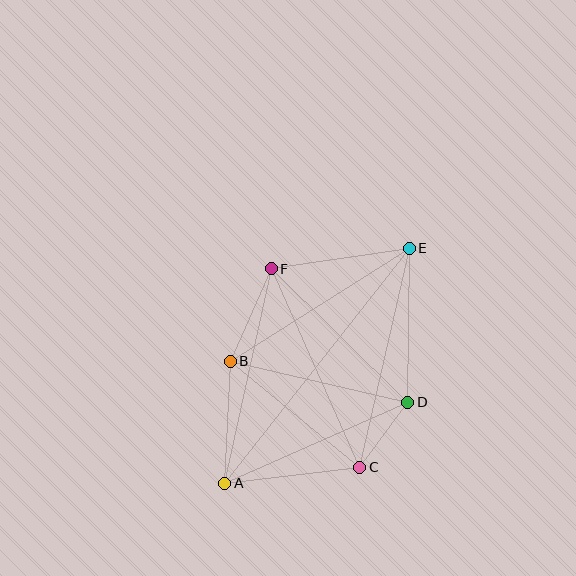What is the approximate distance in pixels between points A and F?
The distance between A and F is approximately 220 pixels.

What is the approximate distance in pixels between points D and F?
The distance between D and F is approximately 191 pixels.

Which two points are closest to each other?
Points C and D are closest to each other.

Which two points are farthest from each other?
Points A and E are farthest from each other.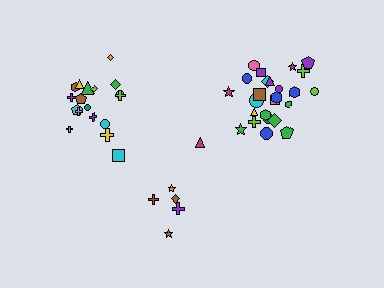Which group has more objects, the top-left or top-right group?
The top-right group.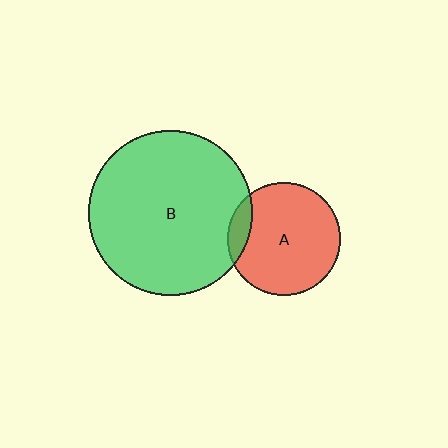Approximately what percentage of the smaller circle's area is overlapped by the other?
Approximately 10%.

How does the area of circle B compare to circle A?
Approximately 2.1 times.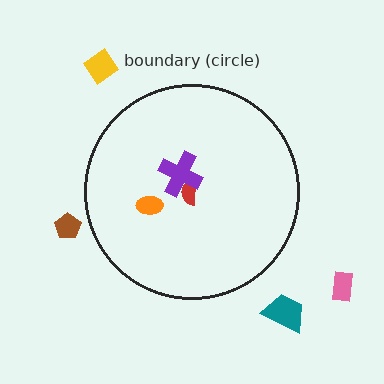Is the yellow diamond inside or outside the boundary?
Outside.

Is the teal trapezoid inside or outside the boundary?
Outside.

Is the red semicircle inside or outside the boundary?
Inside.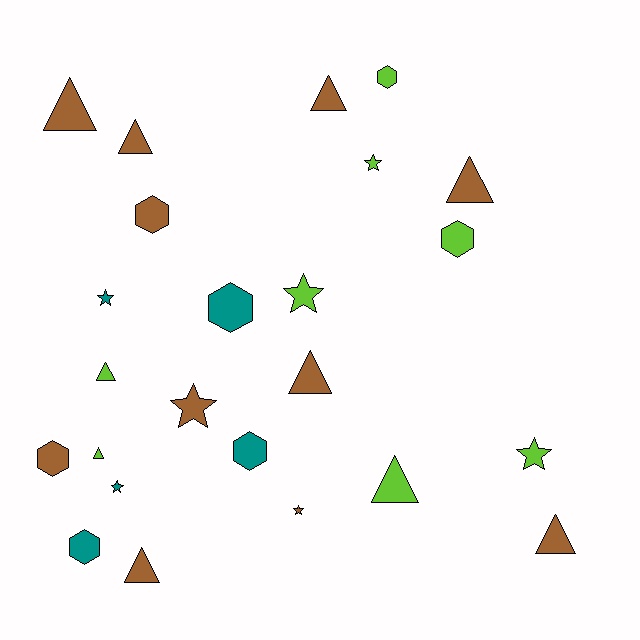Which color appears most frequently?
Brown, with 11 objects.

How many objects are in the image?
There are 24 objects.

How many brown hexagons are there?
There are 2 brown hexagons.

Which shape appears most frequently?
Triangle, with 10 objects.